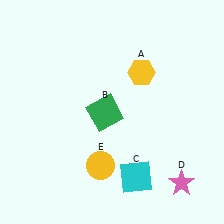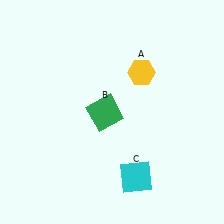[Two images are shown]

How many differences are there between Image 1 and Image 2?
There are 2 differences between the two images.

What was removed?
The pink star (D), the yellow circle (E) were removed in Image 2.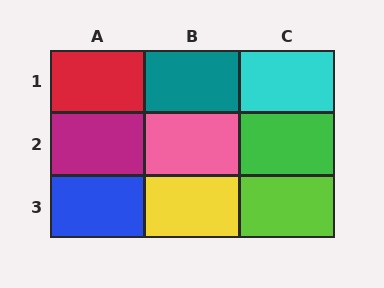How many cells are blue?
1 cell is blue.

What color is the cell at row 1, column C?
Cyan.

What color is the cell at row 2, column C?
Green.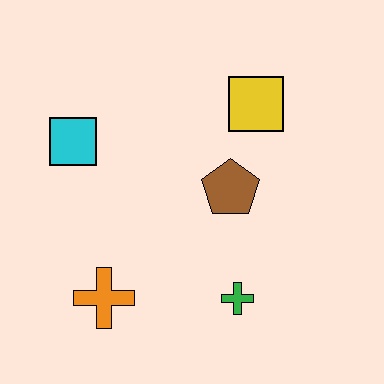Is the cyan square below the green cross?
No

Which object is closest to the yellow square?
The brown pentagon is closest to the yellow square.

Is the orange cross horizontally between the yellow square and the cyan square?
Yes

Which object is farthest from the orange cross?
The yellow square is farthest from the orange cross.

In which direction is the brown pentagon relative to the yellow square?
The brown pentagon is below the yellow square.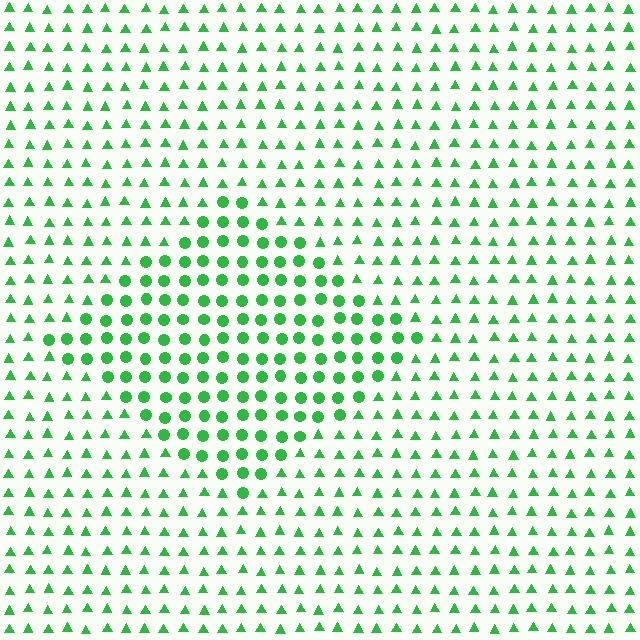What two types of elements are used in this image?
The image uses circles inside the diamond region and triangles outside it.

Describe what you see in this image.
The image is filled with small green elements arranged in a uniform grid. A diamond-shaped region contains circles, while the surrounding area contains triangles. The boundary is defined purely by the change in element shape.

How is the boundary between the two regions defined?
The boundary is defined by a change in element shape: circles inside vs. triangles outside. All elements share the same color and spacing.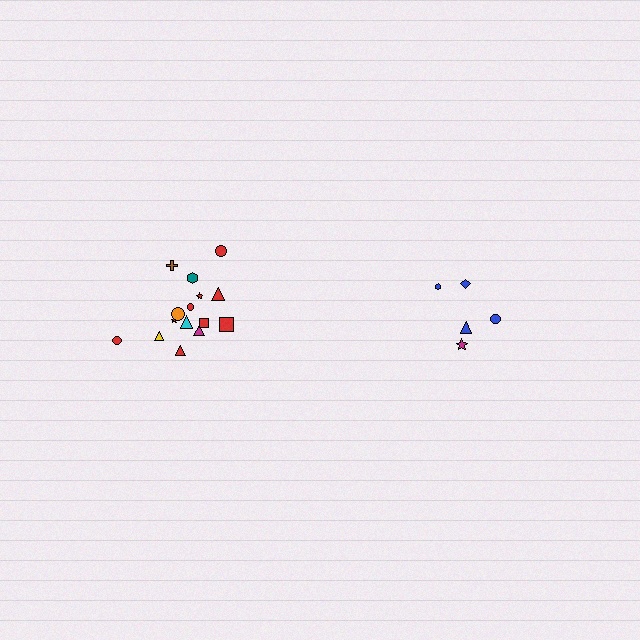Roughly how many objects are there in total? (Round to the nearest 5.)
Roughly 20 objects in total.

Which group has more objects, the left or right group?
The left group.